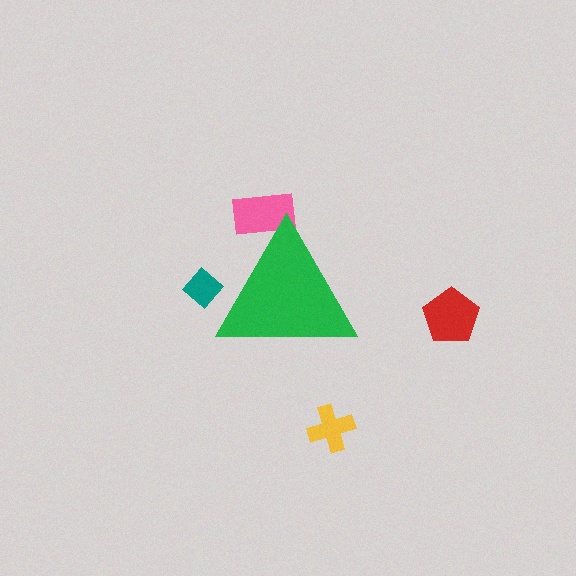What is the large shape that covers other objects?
A green triangle.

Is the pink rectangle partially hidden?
Yes, the pink rectangle is partially hidden behind the green triangle.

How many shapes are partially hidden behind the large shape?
2 shapes are partially hidden.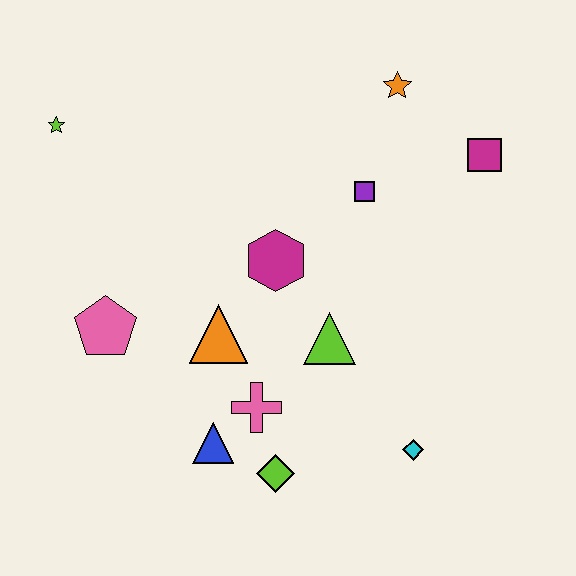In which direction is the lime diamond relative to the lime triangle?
The lime diamond is below the lime triangle.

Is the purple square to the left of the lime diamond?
No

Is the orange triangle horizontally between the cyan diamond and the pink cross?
No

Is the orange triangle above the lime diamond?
Yes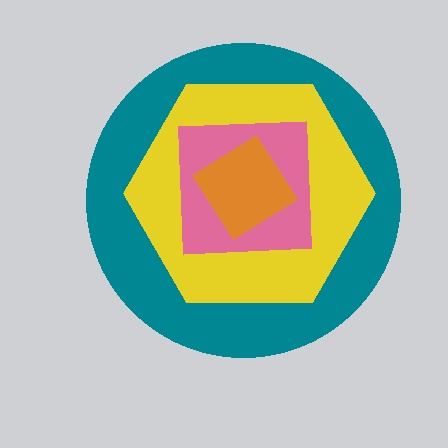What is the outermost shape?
The teal circle.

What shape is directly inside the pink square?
The orange diamond.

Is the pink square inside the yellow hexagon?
Yes.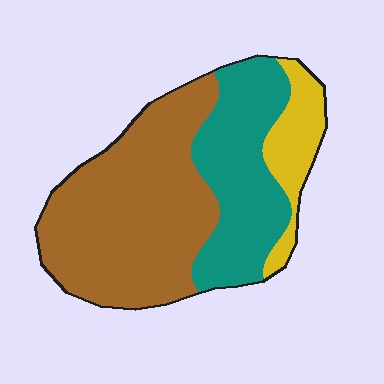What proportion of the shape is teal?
Teal takes up between a quarter and a half of the shape.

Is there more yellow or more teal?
Teal.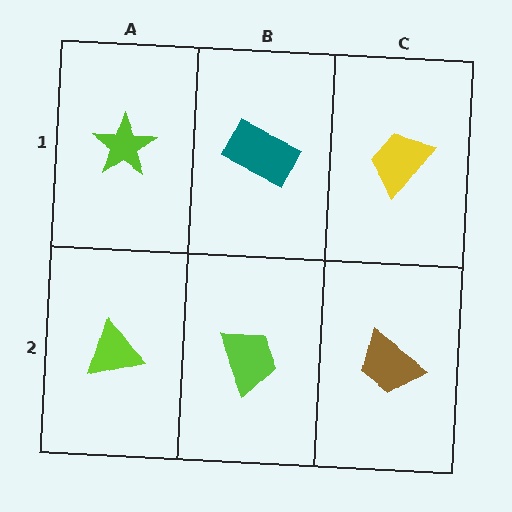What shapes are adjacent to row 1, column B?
A lime trapezoid (row 2, column B), a lime star (row 1, column A), a yellow trapezoid (row 1, column C).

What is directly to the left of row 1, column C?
A teal rectangle.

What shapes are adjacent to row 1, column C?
A brown trapezoid (row 2, column C), a teal rectangle (row 1, column B).